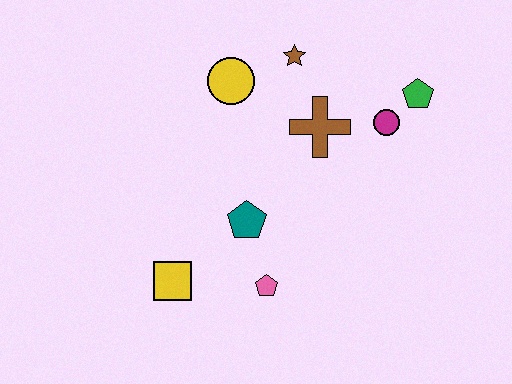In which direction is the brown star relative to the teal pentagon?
The brown star is above the teal pentagon.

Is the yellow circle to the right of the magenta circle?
No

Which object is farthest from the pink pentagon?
The green pentagon is farthest from the pink pentagon.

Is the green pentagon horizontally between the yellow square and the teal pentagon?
No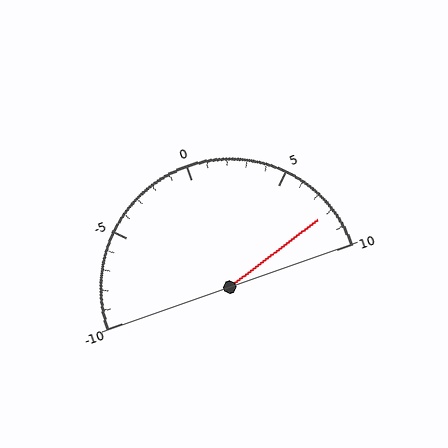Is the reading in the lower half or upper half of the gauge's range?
The reading is in the upper half of the range (-10 to 10).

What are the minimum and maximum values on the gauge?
The gauge ranges from -10 to 10.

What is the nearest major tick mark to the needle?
The nearest major tick mark is 10.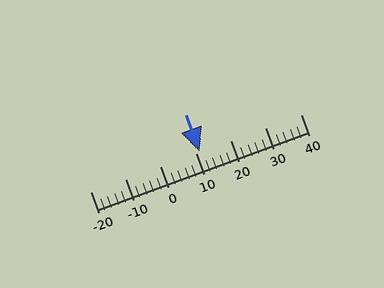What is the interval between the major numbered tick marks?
The major tick marks are spaced 10 units apart.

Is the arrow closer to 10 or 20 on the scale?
The arrow is closer to 10.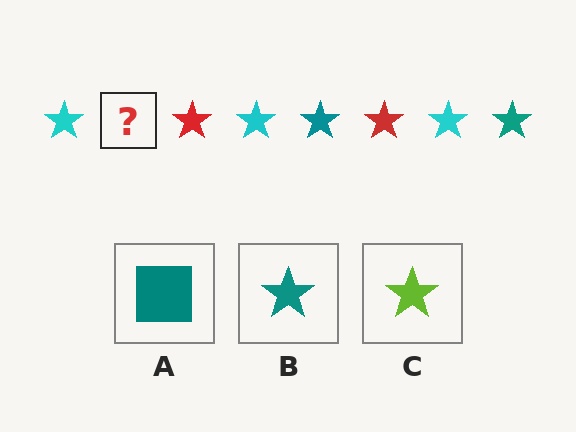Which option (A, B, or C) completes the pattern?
B.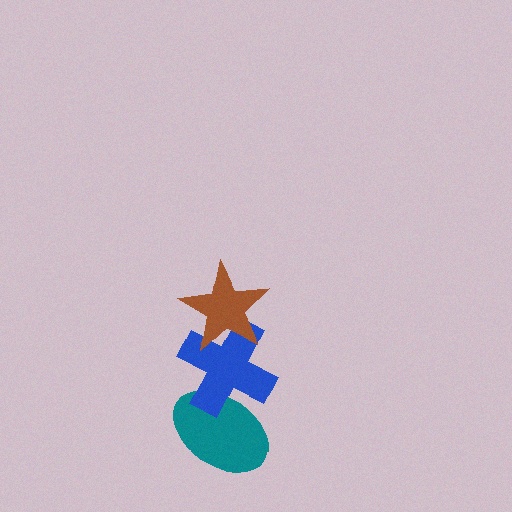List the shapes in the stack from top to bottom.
From top to bottom: the brown star, the blue cross, the teal ellipse.